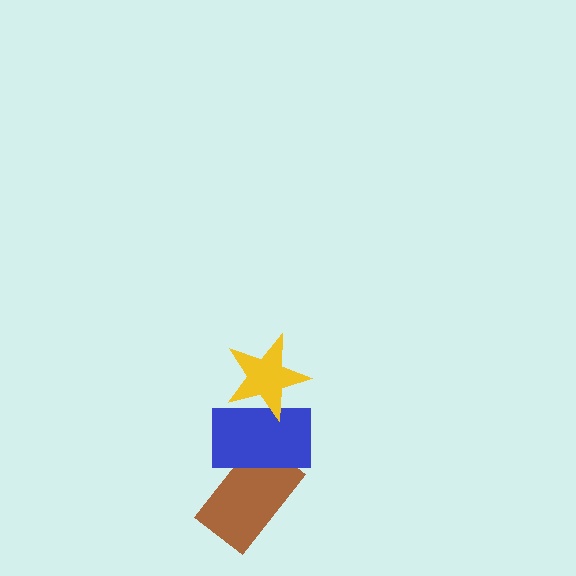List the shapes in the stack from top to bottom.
From top to bottom: the yellow star, the blue rectangle, the brown rectangle.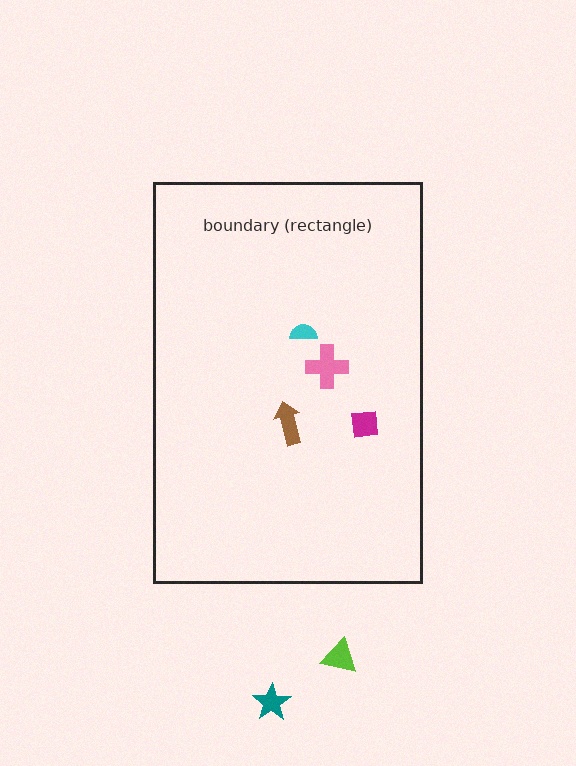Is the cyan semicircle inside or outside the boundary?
Inside.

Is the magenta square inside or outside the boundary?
Inside.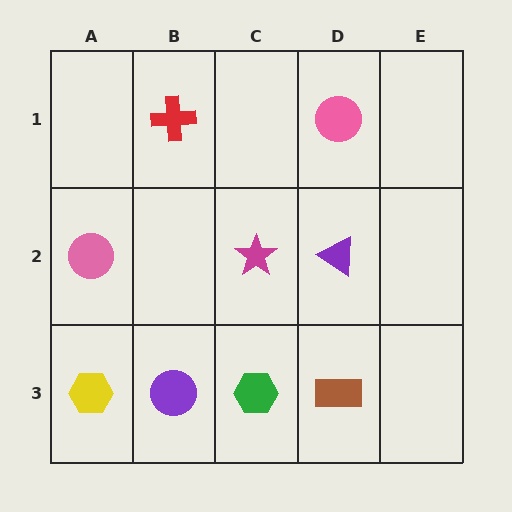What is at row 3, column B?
A purple circle.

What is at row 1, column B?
A red cross.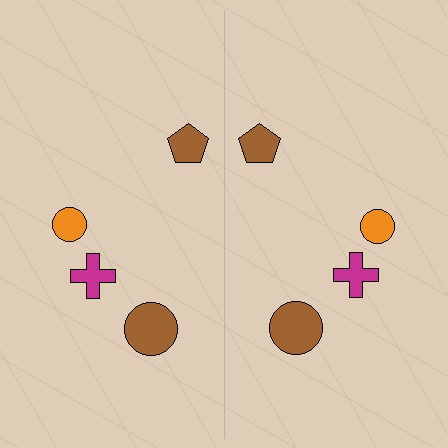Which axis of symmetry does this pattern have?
The pattern has a vertical axis of symmetry running through the center of the image.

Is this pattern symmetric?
Yes, this pattern has bilateral (reflection) symmetry.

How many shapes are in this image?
There are 8 shapes in this image.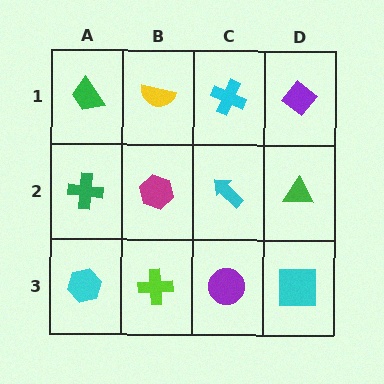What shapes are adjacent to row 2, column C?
A cyan cross (row 1, column C), a purple circle (row 3, column C), a magenta hexagon (row 2, column B), a green triangle (row 2, column D).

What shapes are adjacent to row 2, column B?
A yellow semicircle (row 1, column B), a lime cross (row 3, column B), a green cross (row 2, column A), a cyan arrow (row 2, column C).